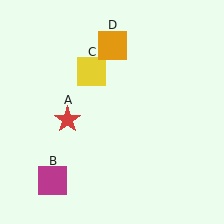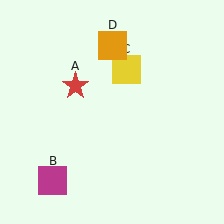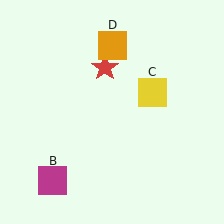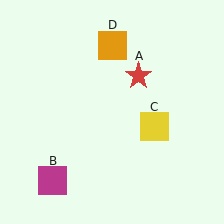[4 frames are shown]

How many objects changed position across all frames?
2 objects changed position: red star (object A), yellow square (object C).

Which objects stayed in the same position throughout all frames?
Magenta square (object B) and orange square (object D) remained stationary.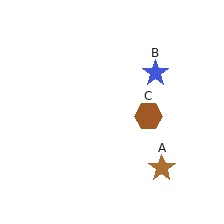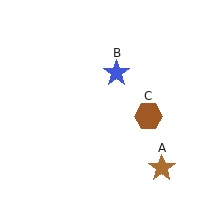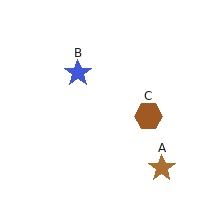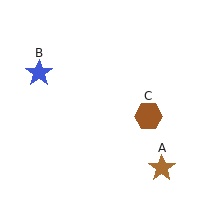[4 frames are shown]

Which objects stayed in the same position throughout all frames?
Brown star (object A) and brown hexagon (object C) remained stationary.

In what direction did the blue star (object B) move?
The blue star (object B) moved left.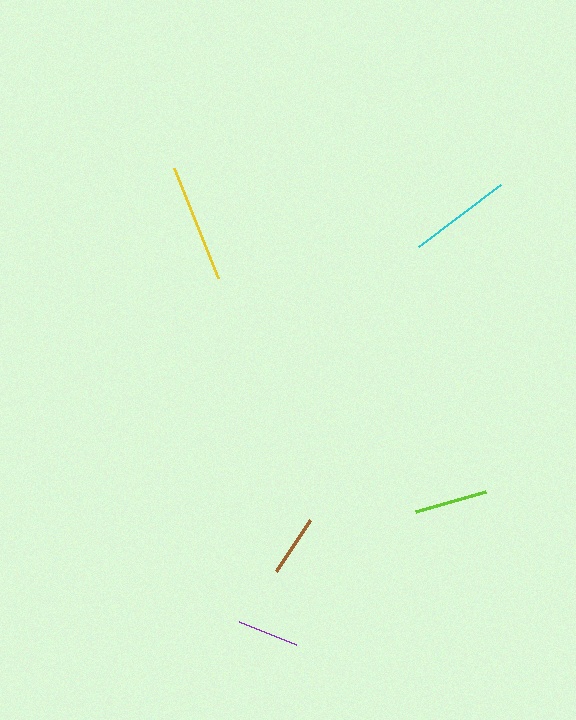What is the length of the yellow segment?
The yellow segment is approximately 118 pixels long.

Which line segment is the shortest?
The purple line is the shortest at approximately 61 pixels.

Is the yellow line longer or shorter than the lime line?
The yellow line is longer than the lime line.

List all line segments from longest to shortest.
From longest to shortest: yellow, cyan, lime, brown, purple.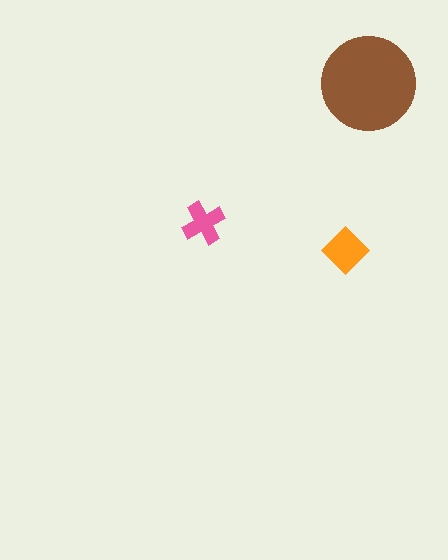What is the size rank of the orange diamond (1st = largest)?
2nd.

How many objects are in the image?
There are 3 objects in the image.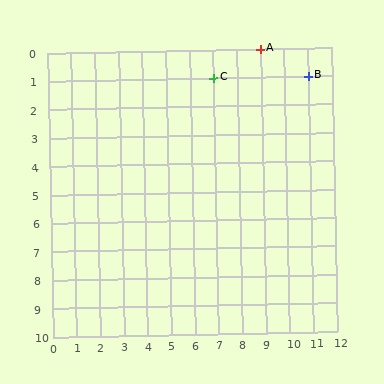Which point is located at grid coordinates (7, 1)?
Point C is at (7, 1).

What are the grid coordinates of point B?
Point B is at grid coordinates (11, 1).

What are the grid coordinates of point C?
Point C is at grid coordinates (7, 1).